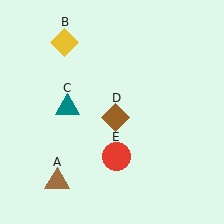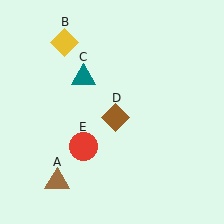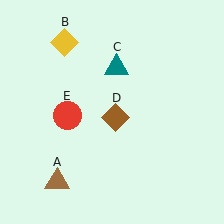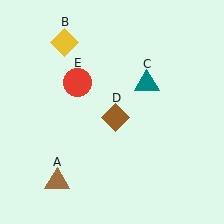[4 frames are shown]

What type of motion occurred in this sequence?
The teal triangle (object C), red circle (object E) rotated clockwise around the center of the scene.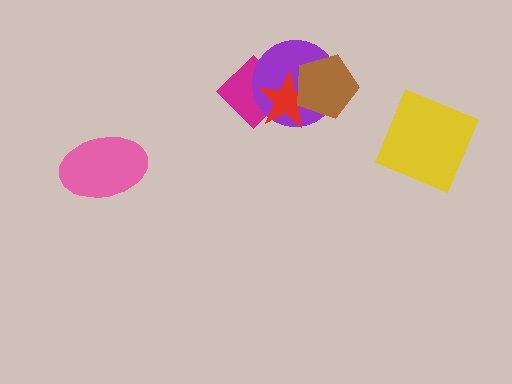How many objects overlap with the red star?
3 objects overlap with the red star.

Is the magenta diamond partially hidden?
Yes, it is partially covered by another shape.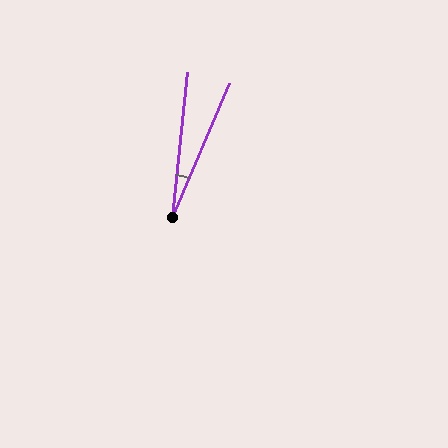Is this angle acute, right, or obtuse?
It is acute.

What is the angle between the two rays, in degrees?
Approximately 17 degrees.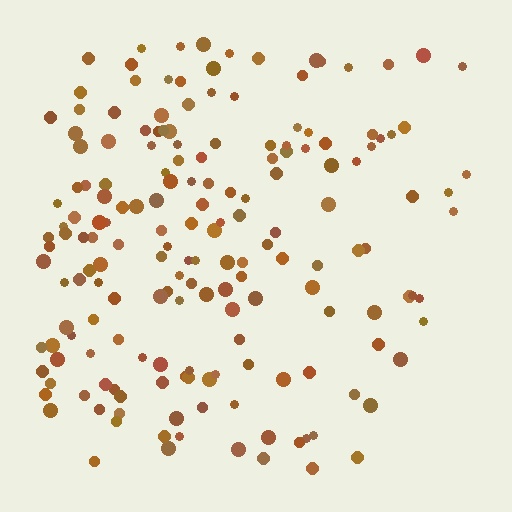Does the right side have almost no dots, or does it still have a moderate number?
Still a moderate number, just noticeably fewer than the left.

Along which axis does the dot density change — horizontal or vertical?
Horizontal.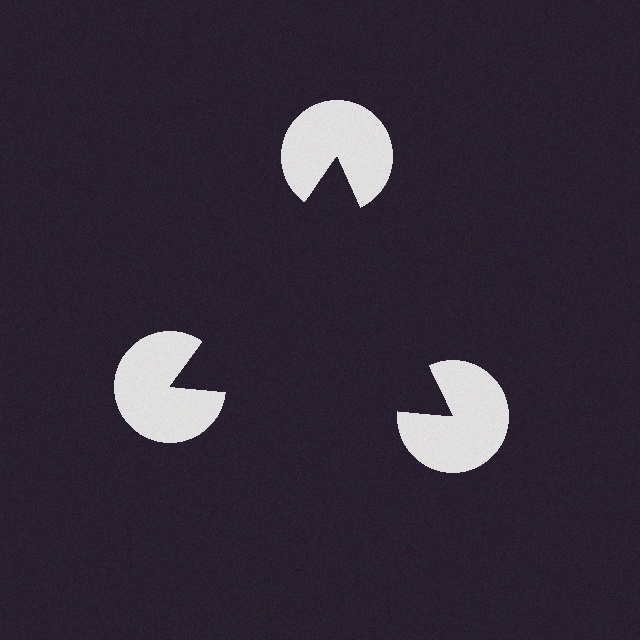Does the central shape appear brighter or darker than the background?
It typically appears slightly darker than the background, even though no actual brightness change is drawn.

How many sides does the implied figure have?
3 sides.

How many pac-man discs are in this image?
There are 3 — one at each vertex of the illusory triangle.